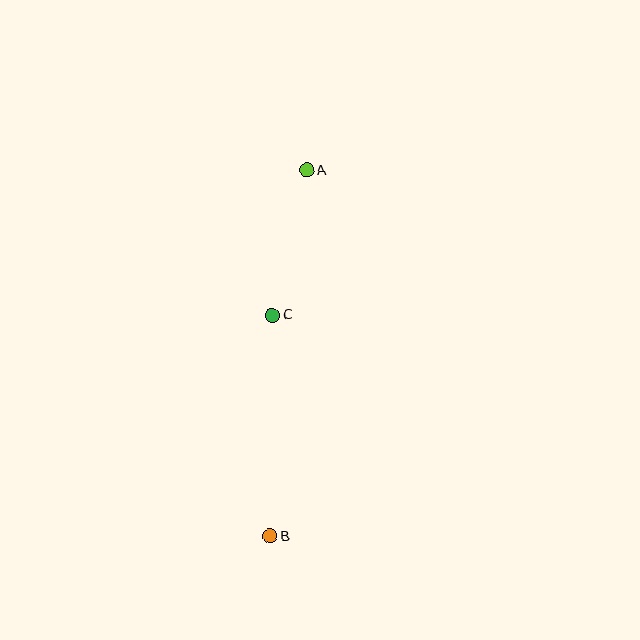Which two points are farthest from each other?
Points A and B are farthest from each other.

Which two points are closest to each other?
Points A and C are closest to each other.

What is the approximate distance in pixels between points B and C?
The distance between B and C is approximately 221 pixels.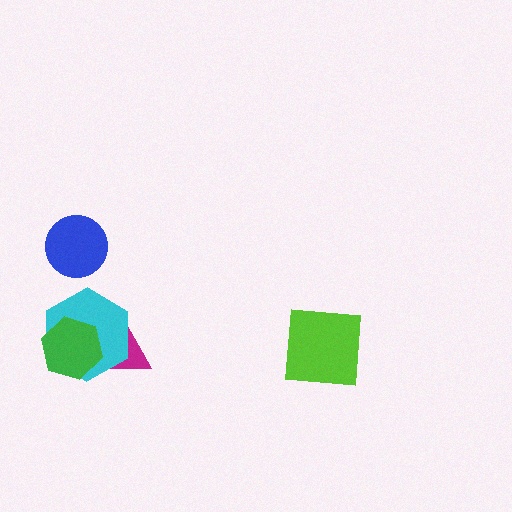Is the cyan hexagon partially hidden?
Yes, it is partially covered by another shape.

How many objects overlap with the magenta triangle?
2 objects overlap with the magenta triangle.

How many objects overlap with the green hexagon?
2 objects overlap with the green hexagon.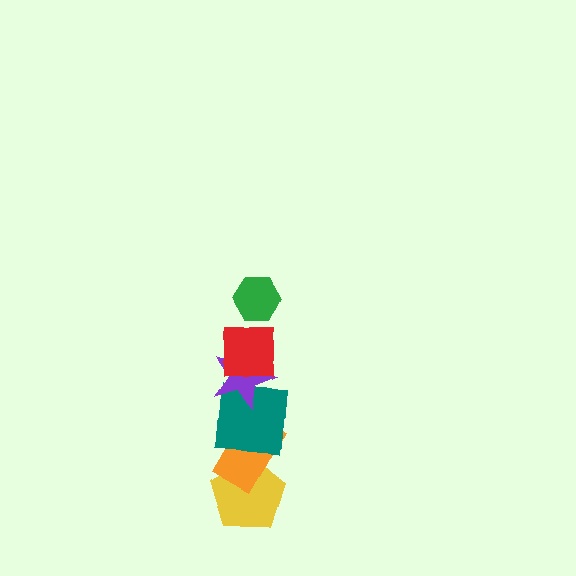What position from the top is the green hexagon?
The green hexagon is 1st from the top.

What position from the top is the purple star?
The purple star is 3rd from the top.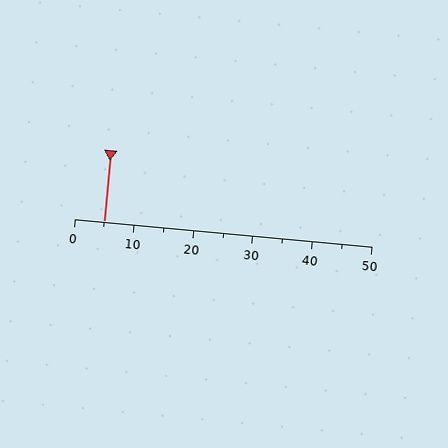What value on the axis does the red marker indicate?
The marker indicates approximately 5.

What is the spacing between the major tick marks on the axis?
The major ticks are spaced 10 apart.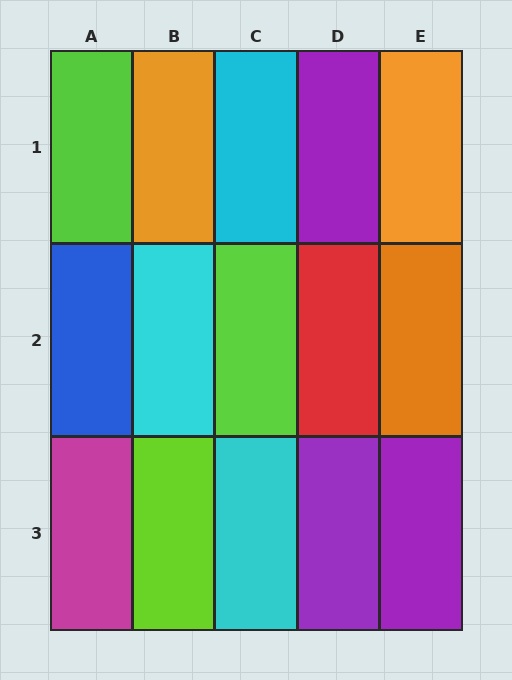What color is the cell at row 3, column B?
Lime.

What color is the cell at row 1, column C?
Cyan.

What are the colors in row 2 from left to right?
Blue, cyan, lime, red, orange.